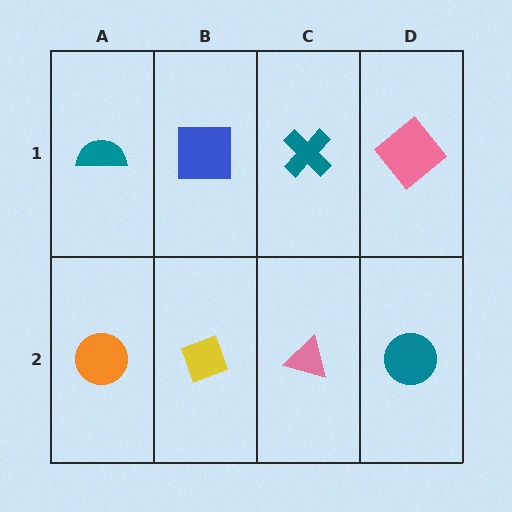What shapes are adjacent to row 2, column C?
A teal cross (row 1, column C), a yellow diamond (row 2, column B), a teal circle (row 2, column D).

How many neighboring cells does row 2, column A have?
2.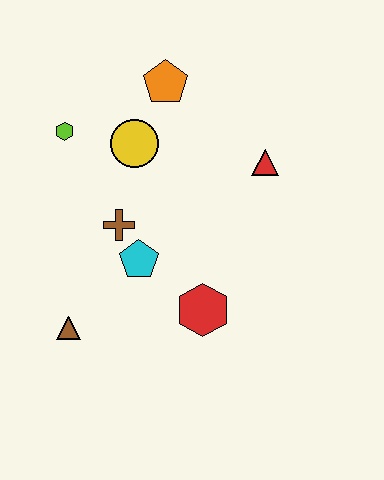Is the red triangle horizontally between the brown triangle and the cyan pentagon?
No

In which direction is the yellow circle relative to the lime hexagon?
The yellow circle is to the right of the lime hexagon.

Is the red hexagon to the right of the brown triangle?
Yes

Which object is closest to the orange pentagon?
The yellow circle is closest to the orange pentagon.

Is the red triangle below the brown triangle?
No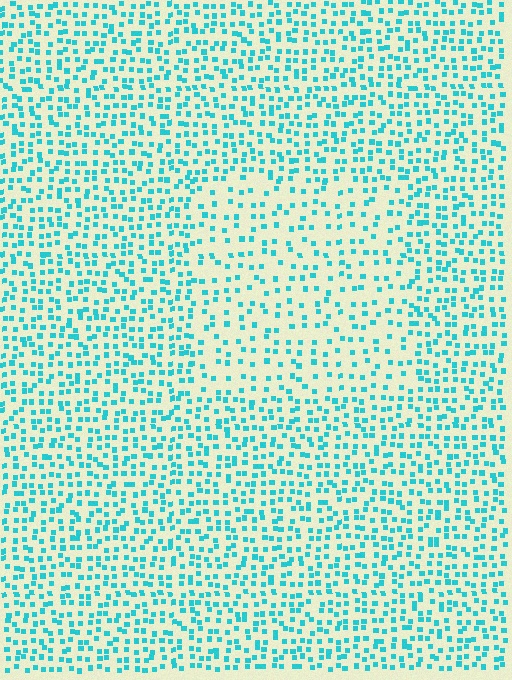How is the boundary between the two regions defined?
The boundary is defined by a change in element density (approximately 1.8x ratio). All elements are the same color, size, and shape.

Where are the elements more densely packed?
The elements are more densely packed outside the rectangle boundary.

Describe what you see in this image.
The image contains small cyan elements arranged at two different densities. A rectangle-shaped region is visible where the elements are less densely packed than the surrounding area.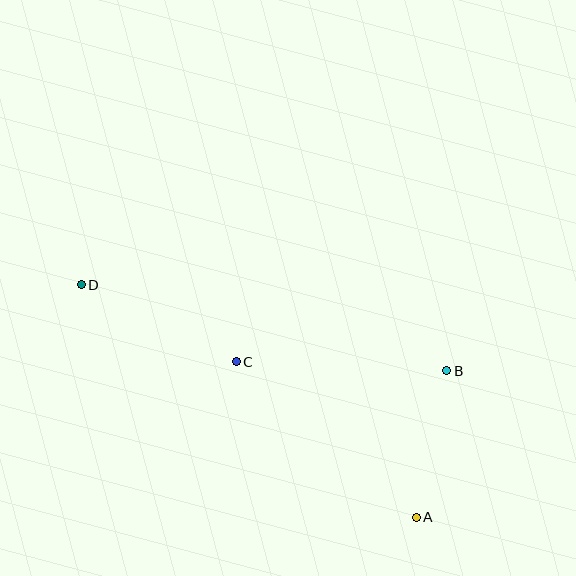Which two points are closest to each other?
Points A and B are closest to each other.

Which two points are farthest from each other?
Points A and D are farthest from each other.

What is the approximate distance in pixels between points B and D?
The distance between B and D is approximately 376 pixels.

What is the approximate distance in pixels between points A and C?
The distance between A and C is approximately 238 pixels.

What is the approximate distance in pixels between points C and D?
The distance between C and D is approximately 173 pixels.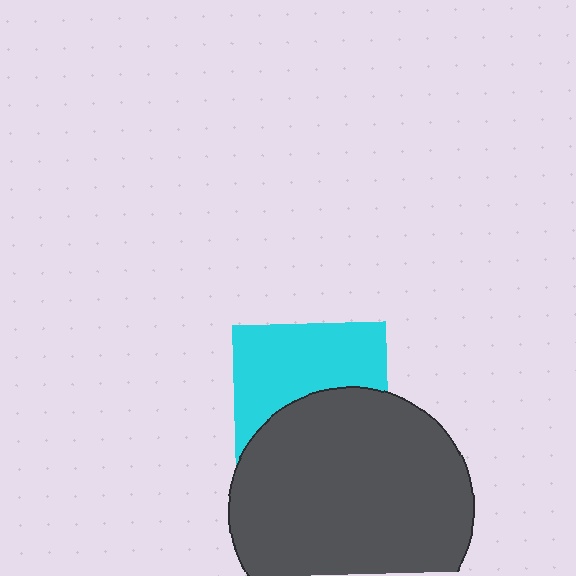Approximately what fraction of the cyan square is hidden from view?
Roughly 48% of the cyan square is hidden behind the dark gray circle.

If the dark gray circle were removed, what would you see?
You would see the complete cyan square.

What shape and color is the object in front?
The object in front is a dark gray circle.